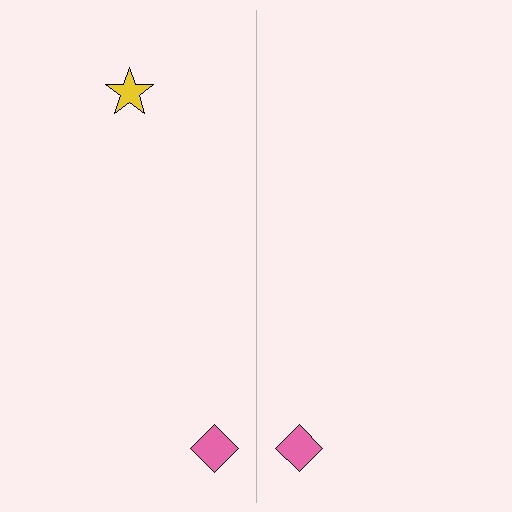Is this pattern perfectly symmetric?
No, the pattern is not perfectly symmetric. A yellow star is missing from the right side.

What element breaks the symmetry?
A yellow star is missing from the right side.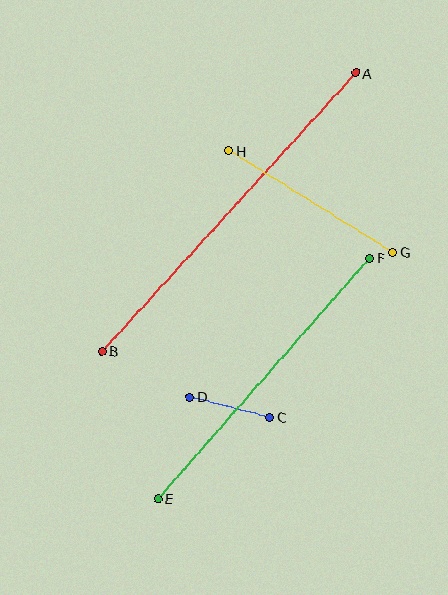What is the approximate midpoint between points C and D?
The midpoint is at approximately (230, 407) pixels.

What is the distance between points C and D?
The distance is approximately 83 pixels.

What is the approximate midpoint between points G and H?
The midpoint is at approximately (311, 202) pixels.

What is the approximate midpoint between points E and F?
The midpoint is at approximately (264, 378) pixels.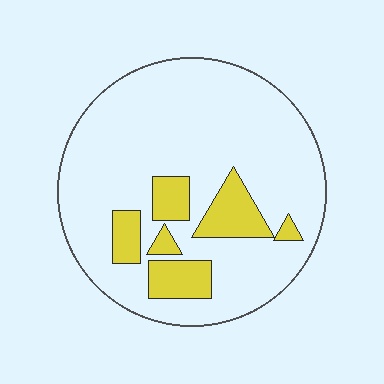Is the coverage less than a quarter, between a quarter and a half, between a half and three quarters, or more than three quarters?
Less than a quarter.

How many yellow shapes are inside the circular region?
6.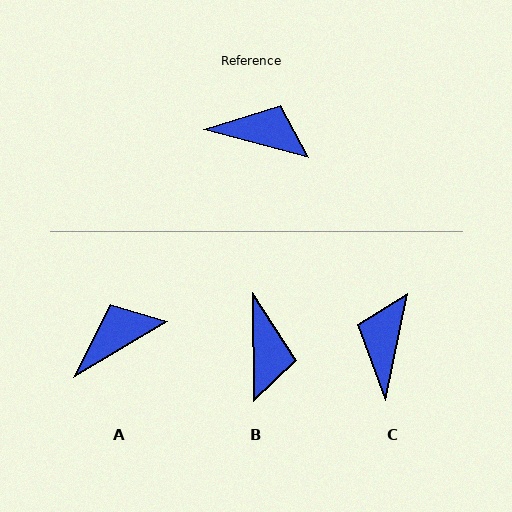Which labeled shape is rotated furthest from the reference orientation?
C, about 93 degrees away.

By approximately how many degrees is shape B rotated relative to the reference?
Approximately 75 degrees clockwise.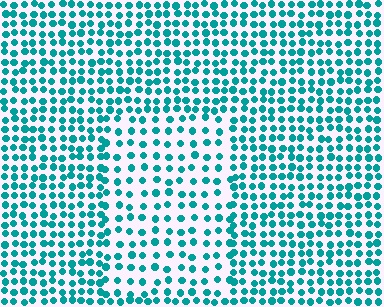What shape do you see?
I see a rectangle.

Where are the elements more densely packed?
The elements are more densely packed outside the rectangle boundary.